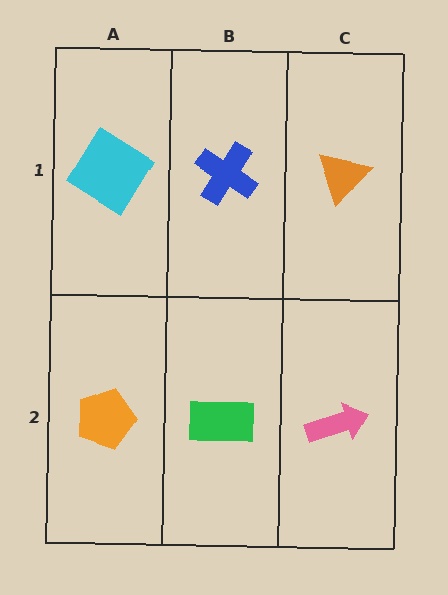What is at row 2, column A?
An orange pentagon.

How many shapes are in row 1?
3 shapes.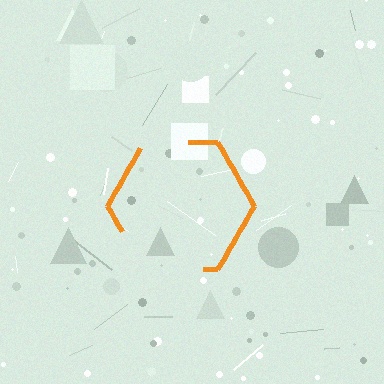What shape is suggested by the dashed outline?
The dashed outline suggests a hexagon.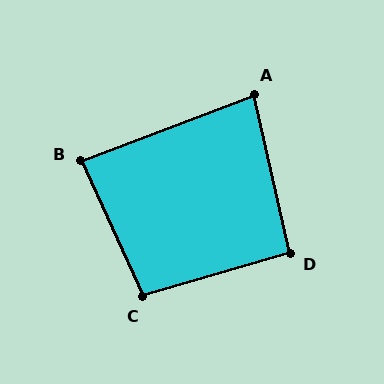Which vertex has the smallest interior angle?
A, at approximately 82 degrees.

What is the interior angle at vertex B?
Approximately 86 degrees (approximately right).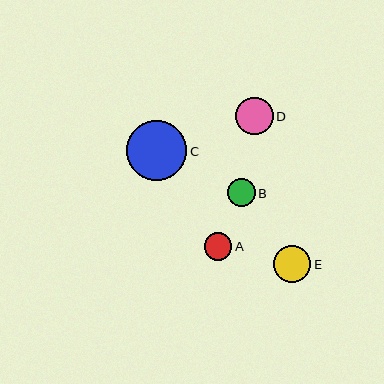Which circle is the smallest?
Circle B is the smallest with a size of approximately 28 pixels.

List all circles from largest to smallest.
From largest to smallest: C, D, E, A, B.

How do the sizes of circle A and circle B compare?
Circle A and circle B are approximately the same size.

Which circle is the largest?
Circle C is the largest with a size of approximately 60 pixels.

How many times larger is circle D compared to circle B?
Circle D is approximately 1.4 times the size of circle B.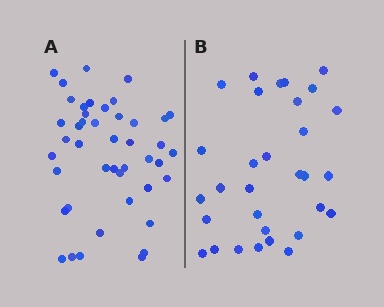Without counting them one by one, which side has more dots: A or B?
Region A (the left region) has more dots.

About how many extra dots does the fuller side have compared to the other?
Region A has approximately 15 more dots than region B.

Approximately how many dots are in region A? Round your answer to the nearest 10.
About 40 dots. (The exact count is 44, which rounds to 40.)